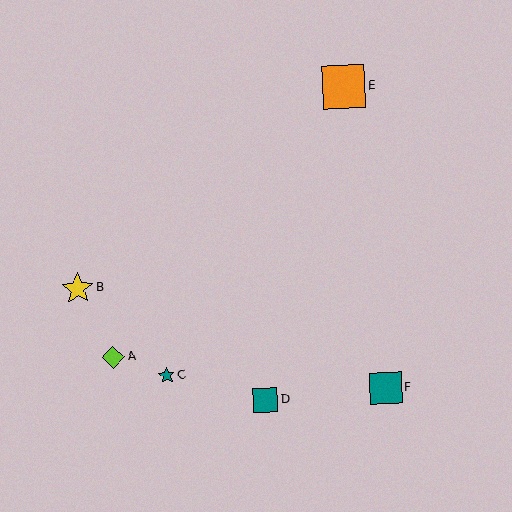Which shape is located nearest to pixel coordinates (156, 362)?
The teal star (labeled C) at (167, 376) is nearest to that location.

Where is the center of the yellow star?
The center of the yellow star is at (77, 289).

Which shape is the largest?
The orange square (labeled E) is the largest.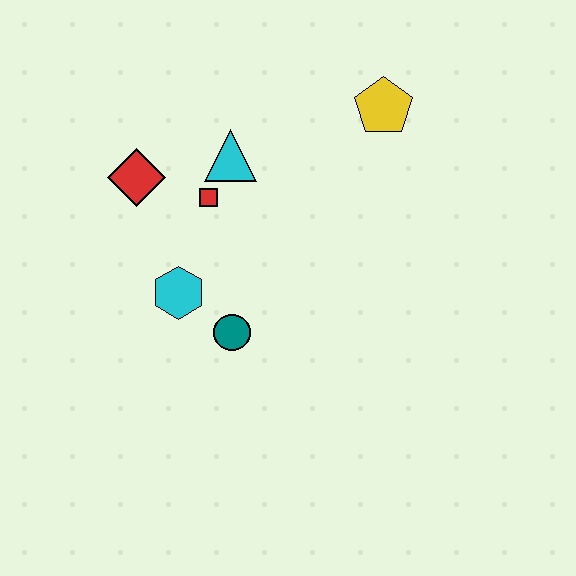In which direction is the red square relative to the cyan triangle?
The red square is below the cyan triangle.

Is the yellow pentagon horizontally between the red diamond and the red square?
No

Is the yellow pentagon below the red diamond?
No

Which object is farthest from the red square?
The yellow pentagon is farthest from the red square.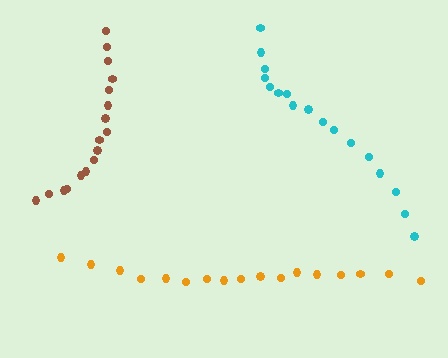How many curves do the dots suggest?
There are 3 distinct paths.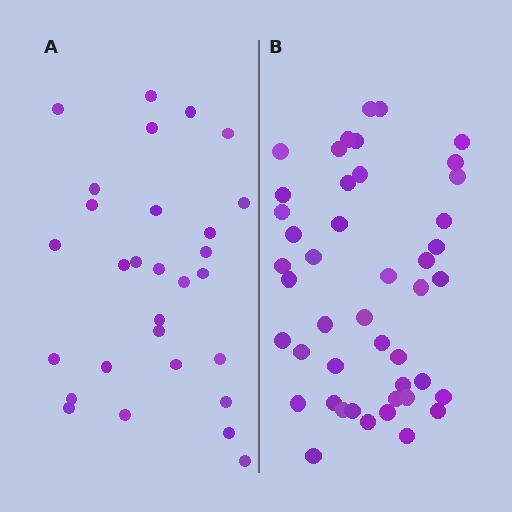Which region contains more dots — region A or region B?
Region B (the right region) has more dots.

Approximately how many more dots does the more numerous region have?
Region B has approximately 15 more dots than region A.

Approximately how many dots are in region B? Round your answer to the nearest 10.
About 40 dots. (The exact count is 45, which rounds to 40.)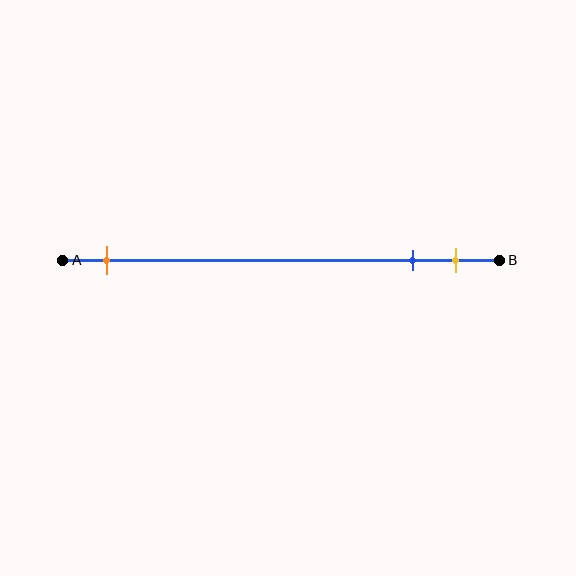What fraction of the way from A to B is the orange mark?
The orange mark is approximately 10% (0.1) of the way from A to B.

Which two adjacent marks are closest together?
The blue and yellow marks are the closest adjacent pair.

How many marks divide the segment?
There are 3 marks dividing the segment.